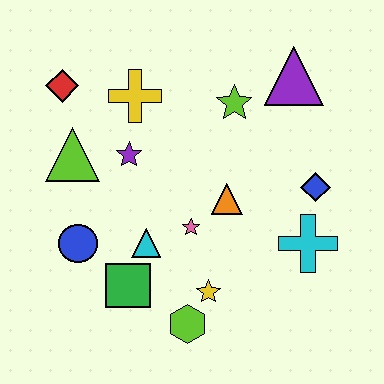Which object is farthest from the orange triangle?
The red diamond is farthest from the orange triangle.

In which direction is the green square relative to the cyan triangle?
The green square is below the cyan triangle.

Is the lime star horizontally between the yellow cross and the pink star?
No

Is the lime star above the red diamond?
No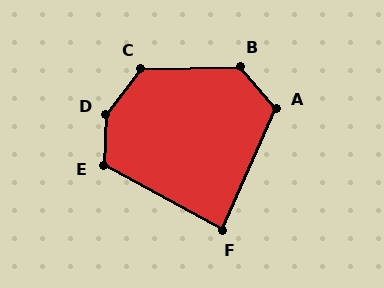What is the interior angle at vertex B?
Approximately 129 degrees (obtuse).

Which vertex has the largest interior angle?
D, at approximately 146 degrees.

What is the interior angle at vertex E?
Approximately 116 degrees (obtuse).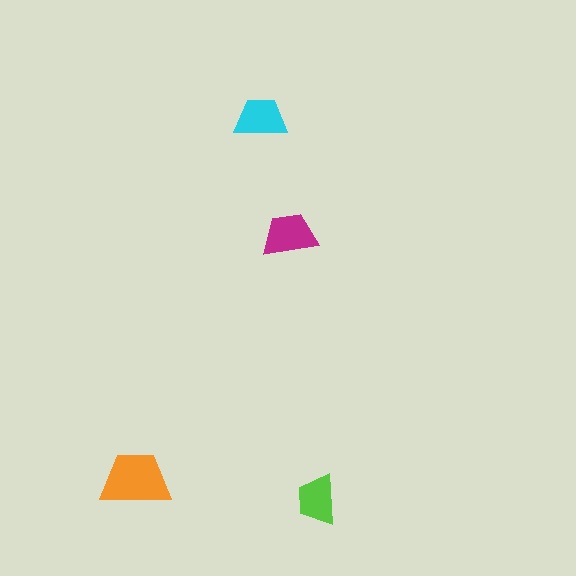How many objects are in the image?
There are 4 objects in the image.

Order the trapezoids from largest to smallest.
the orange one, the magenta one, the cyan one, the lime one.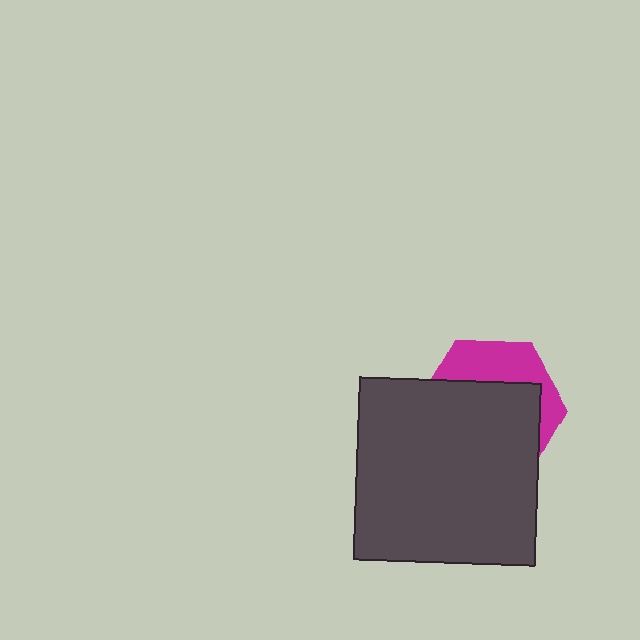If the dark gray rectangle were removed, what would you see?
You would see the complete magenta hexagon.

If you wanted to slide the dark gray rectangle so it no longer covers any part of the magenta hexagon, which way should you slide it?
Slide it down — that is the most direct way to separate the two shapes.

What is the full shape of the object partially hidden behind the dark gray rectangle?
The partially hidden object is a magenta hexagon.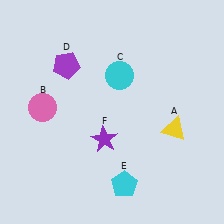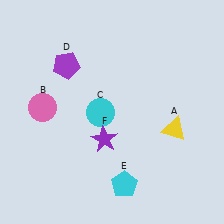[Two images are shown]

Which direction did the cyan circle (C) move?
The cyan circle (C) moved down.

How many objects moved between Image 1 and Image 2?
1 object moved between the two images.